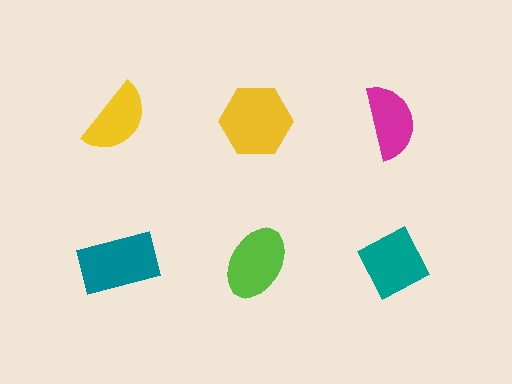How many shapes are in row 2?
3 shapes.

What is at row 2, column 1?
A teal rectangle.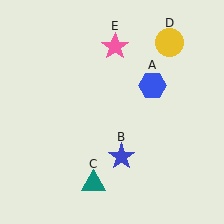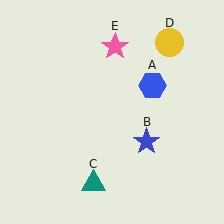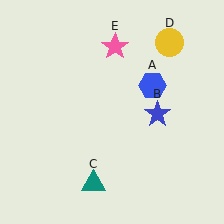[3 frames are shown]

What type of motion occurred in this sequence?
The blue star (object B) rotated counterclockwise around the center of the scene.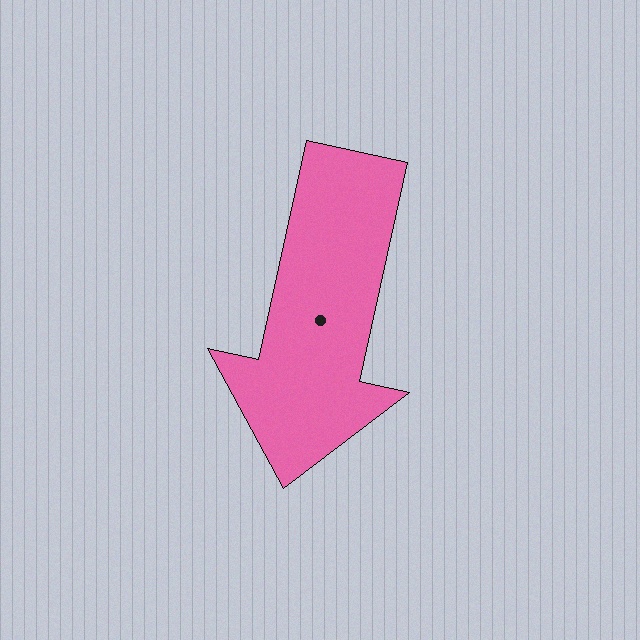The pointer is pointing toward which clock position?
Roughly 6 o'clock.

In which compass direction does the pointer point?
South.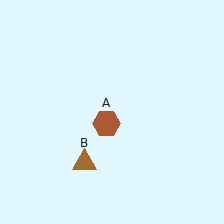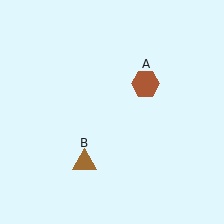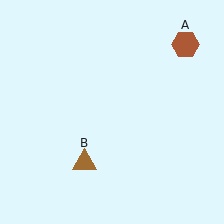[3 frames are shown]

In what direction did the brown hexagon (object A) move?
The brown hexagon (object A) moved up and to the right.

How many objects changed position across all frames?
1 object changed position: brown hexagon (object A).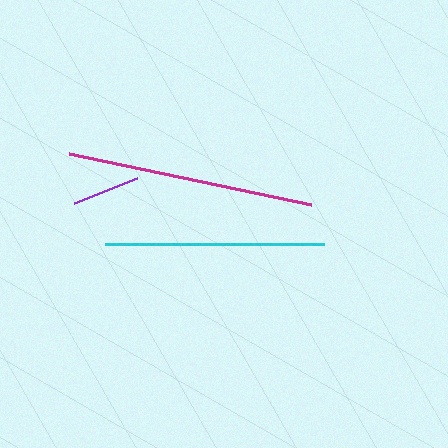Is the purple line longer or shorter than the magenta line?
The magenta line is longer than the purple line.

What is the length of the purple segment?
The purple segment is approximately 68 pixels long.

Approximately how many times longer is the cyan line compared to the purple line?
The cyan line is approximately 3.3 times the length of the purple line.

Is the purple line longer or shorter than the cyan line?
The cyan line is longer than the purple line.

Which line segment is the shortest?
The purple line is the shortest at approximately 68 pixels.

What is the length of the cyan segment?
The cyan segment is approximately 220 pixels long.